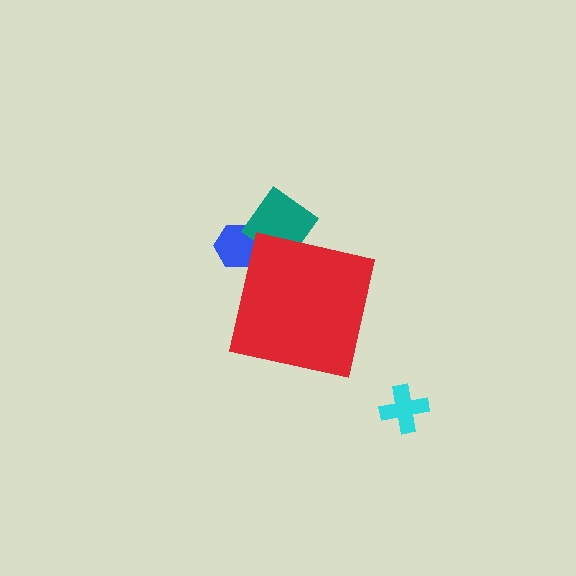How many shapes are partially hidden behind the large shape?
2 shapes are partially hidden.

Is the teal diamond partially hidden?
Yes, the teal diamond is partially hidden behind the red square.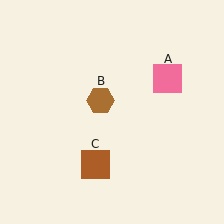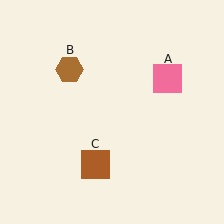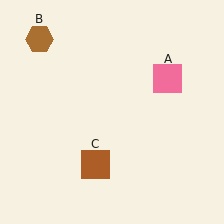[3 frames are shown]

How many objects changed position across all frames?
1 object changed position: brown hexagon (object B).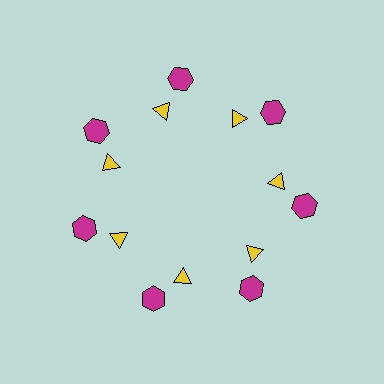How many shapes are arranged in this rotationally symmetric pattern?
There are 14 shapes, arranged in 7 groups of 2.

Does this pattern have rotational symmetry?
Yes, this pattern has 7-fold rotational symmetry. It looks the same after rotating 51 degrees around the center.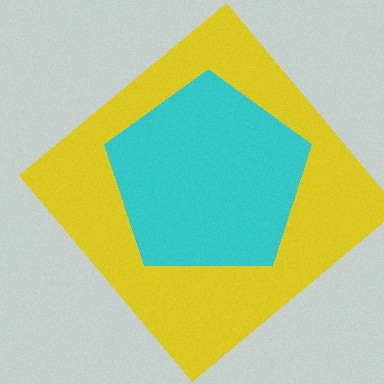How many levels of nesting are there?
2.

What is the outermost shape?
The yellow diamond.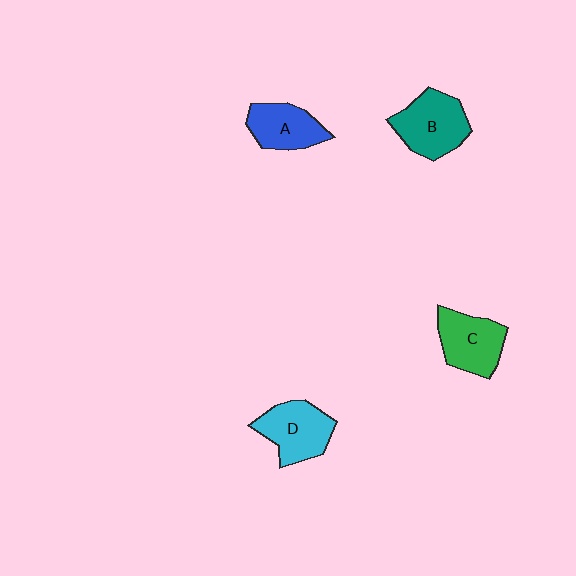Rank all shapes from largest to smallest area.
From largest to smallest: B (teal), D (cyan), C (green), A (blue).